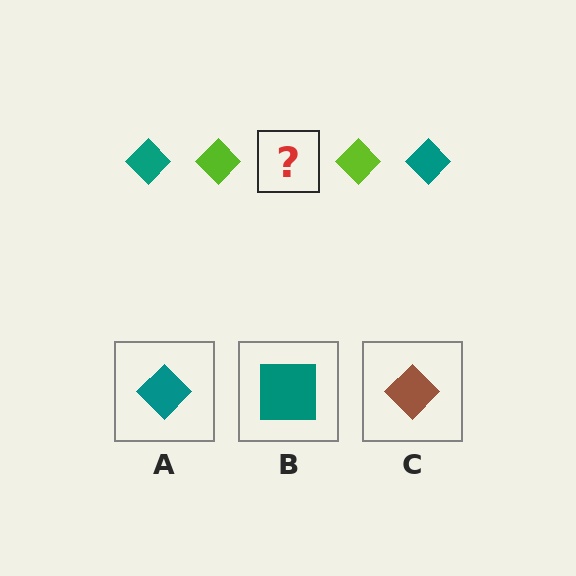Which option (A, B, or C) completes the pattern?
A.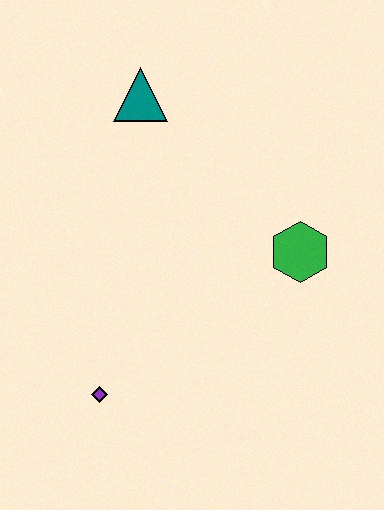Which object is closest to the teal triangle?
The green hexagon is closest to the teal triangle.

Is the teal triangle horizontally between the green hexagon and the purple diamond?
Yes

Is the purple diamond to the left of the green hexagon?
Yes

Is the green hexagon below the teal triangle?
Yes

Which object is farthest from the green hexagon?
The purple diamond is farthest from the green hexagon.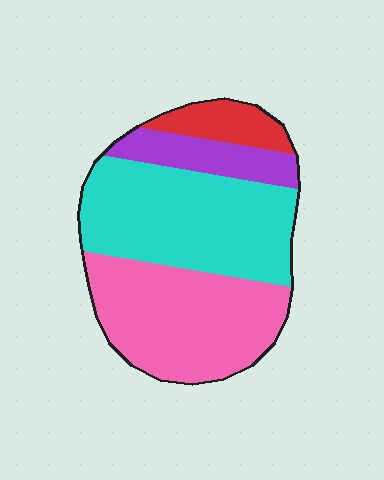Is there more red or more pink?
Pink.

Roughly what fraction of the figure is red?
Red takes up about one tenth (1/10) of the figure.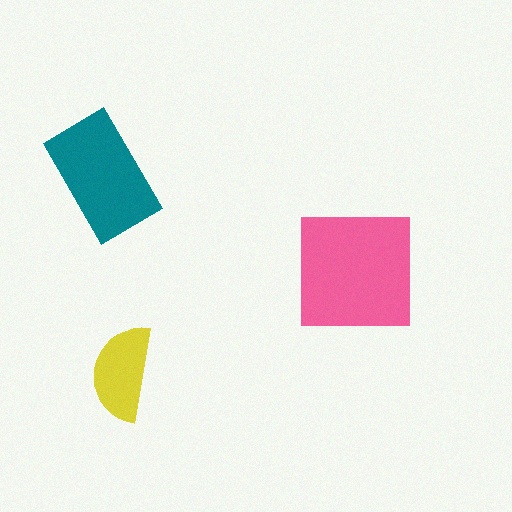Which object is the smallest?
The yellow semicircle.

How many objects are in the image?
There are 3 objects in the image.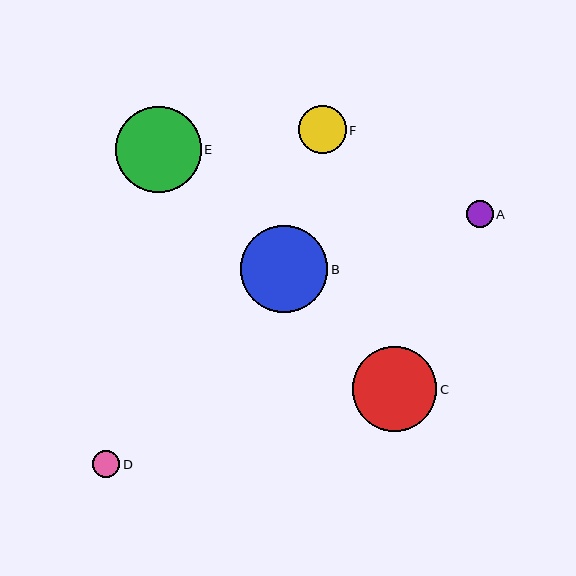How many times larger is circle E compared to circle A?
Circle E is approximately 3.3 times the size of circle A.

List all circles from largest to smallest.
From largest to smallest: B, E, C, F, D, A.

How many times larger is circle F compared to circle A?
Circle F is approximately 1.8 times the size of circle A.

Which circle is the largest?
Circle B is the largest with a size of approximately 87 pixels.